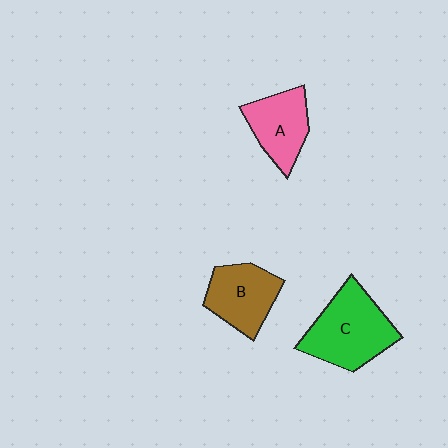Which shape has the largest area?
Shape C (green).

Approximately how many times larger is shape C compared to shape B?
Approximately 1.4 times.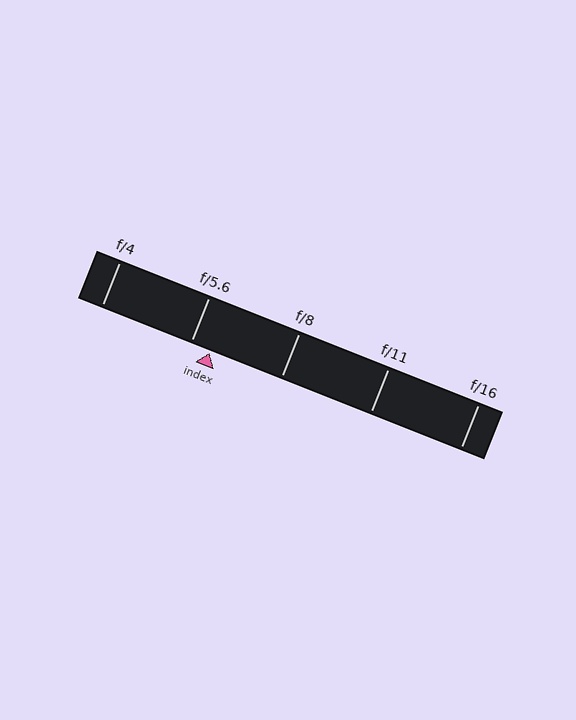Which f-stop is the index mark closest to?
The index mark is closest to f/5.6.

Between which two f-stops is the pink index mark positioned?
The index mark is between f/5.6 and f/8.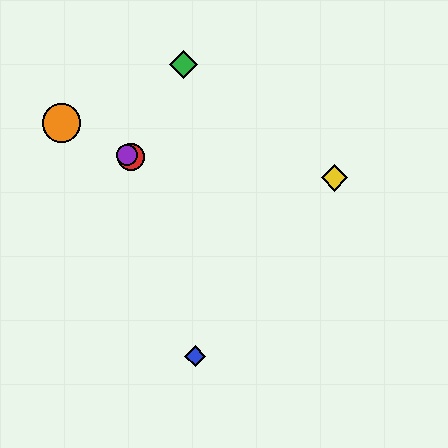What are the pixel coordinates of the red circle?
The red circle is at (131, 157).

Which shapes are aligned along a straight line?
The red circle, the purple circle, the orange circle are aligned along a straight line.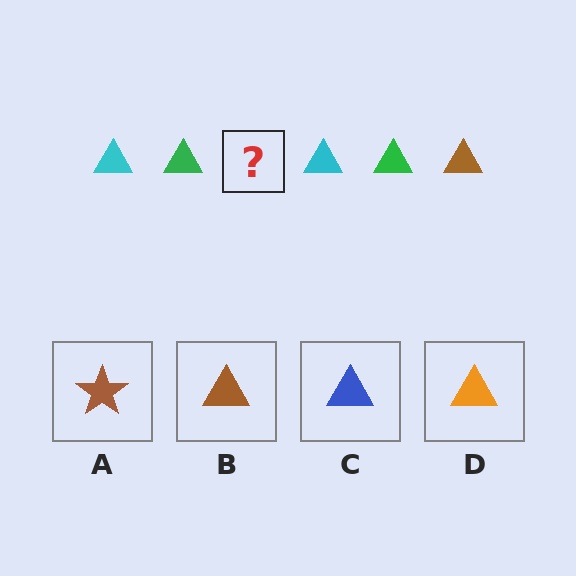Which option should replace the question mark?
Option B.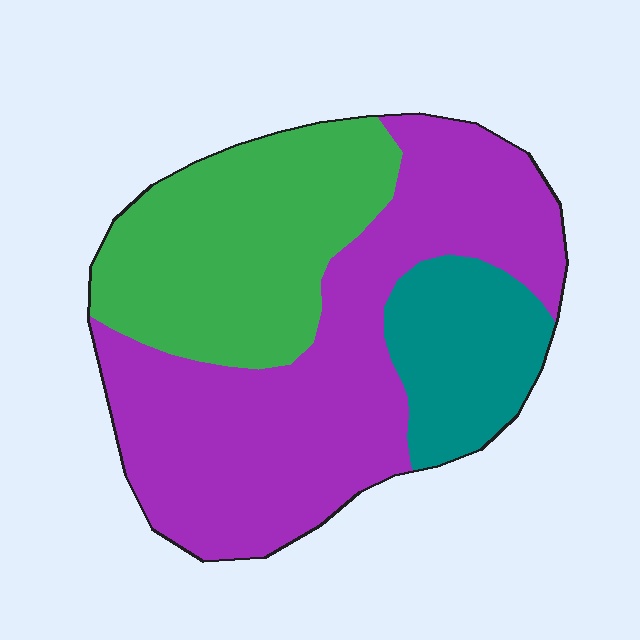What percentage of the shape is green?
Green takes up between a quarter and a half of the shape.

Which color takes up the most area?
Purple, at roughly 50%.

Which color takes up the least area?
Teal, at roughly 15%.